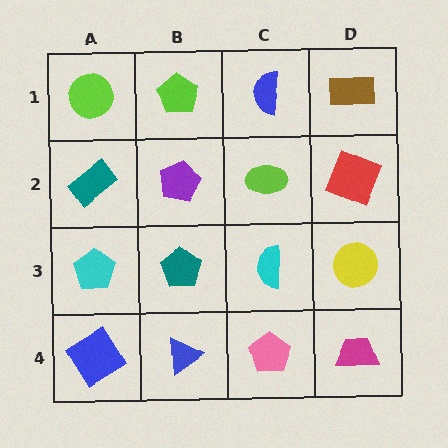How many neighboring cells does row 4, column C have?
3.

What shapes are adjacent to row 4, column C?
A cyan semicircle (row 3, column C), a blue triangle (row 4, column B), a magenta trapezoid (row 4, column D).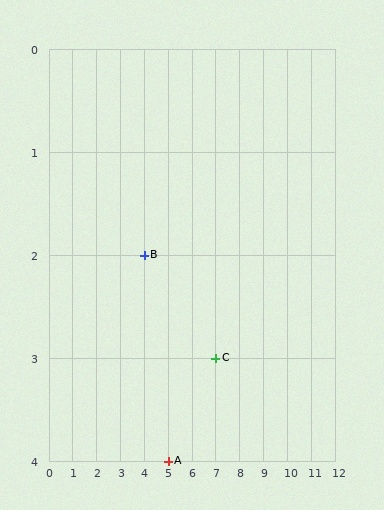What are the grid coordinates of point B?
Point B is at grid coordinates (4, 2).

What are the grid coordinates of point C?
Point C is at grid coordinates (7, 3).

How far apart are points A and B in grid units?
Points A and B are 1 column and 2 rows apart (about 2.2 grid units diagonally).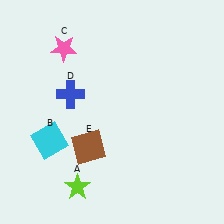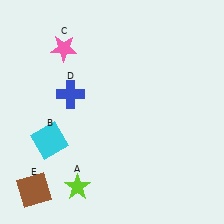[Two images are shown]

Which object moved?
The brown square (E) moved left.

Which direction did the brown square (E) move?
The brown square (E) moved left.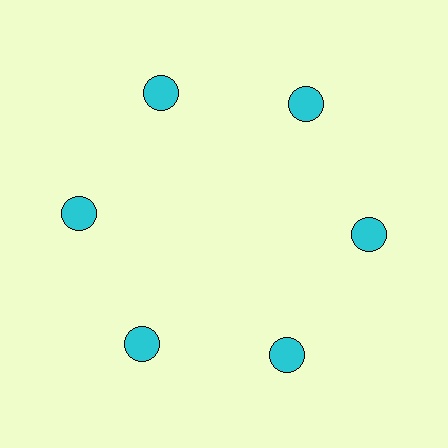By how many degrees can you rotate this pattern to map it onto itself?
The pattern maps onto itself every 60 degrees of rotation.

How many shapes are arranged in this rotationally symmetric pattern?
There are 6 shapes, arranged in 6 groups of 1.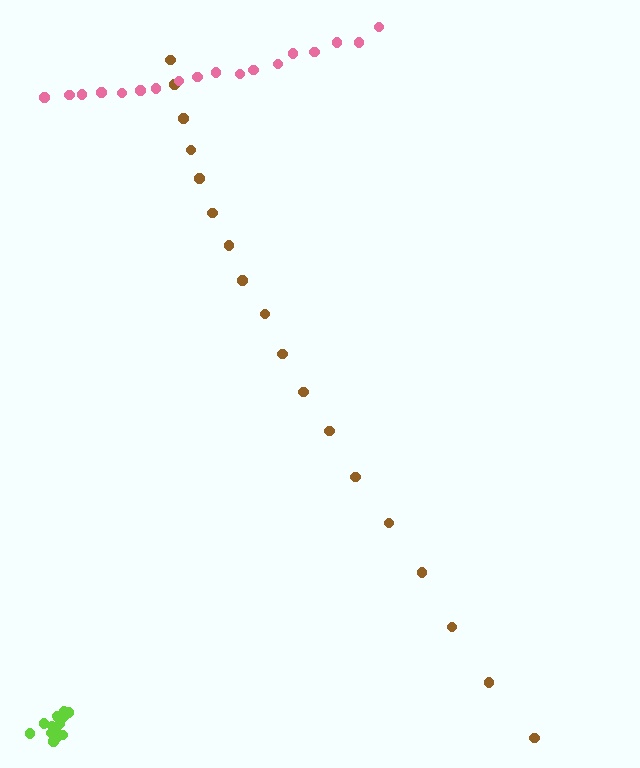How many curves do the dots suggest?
There are 3 distinct paths.